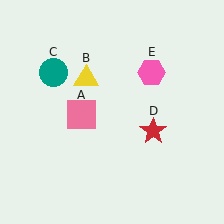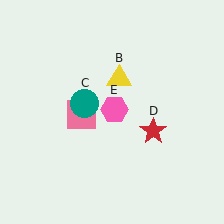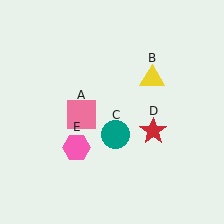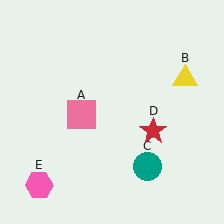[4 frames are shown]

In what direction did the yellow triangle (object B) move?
The yellow triangle (object B) moved right.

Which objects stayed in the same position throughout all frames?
Pink square (object A) and red star (object D) remained stationary.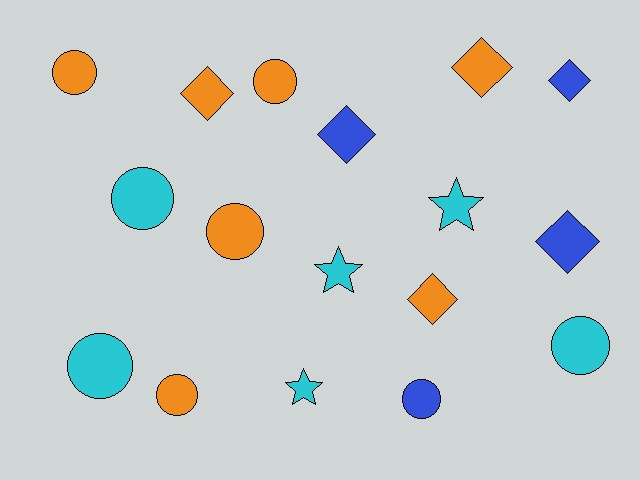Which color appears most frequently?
Orange, with 7 objects.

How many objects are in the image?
There are 17 objects.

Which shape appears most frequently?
Circle, with 8 objects.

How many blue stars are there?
There are no blue stars.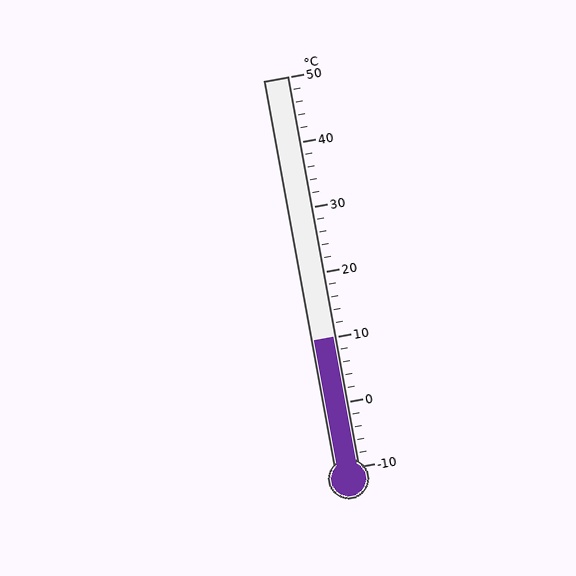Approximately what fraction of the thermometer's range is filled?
The thermometer is filled to approximately 35% of its range.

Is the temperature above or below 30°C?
The temperature is below 30°C.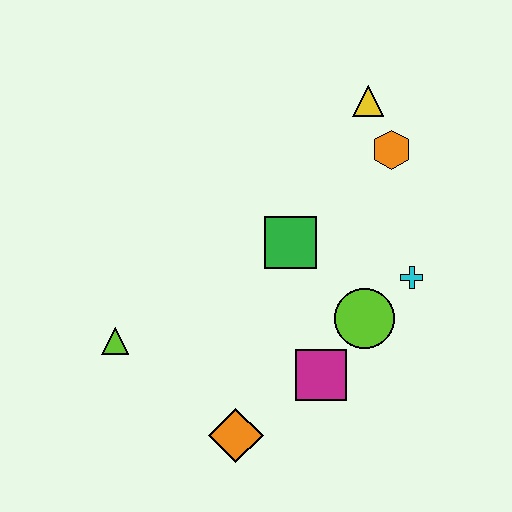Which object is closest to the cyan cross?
The lime circle is closest to the cyan cross.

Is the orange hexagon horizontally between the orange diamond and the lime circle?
No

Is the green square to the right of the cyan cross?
No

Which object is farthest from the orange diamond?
The yellow triangle is farthest from the orange diamond.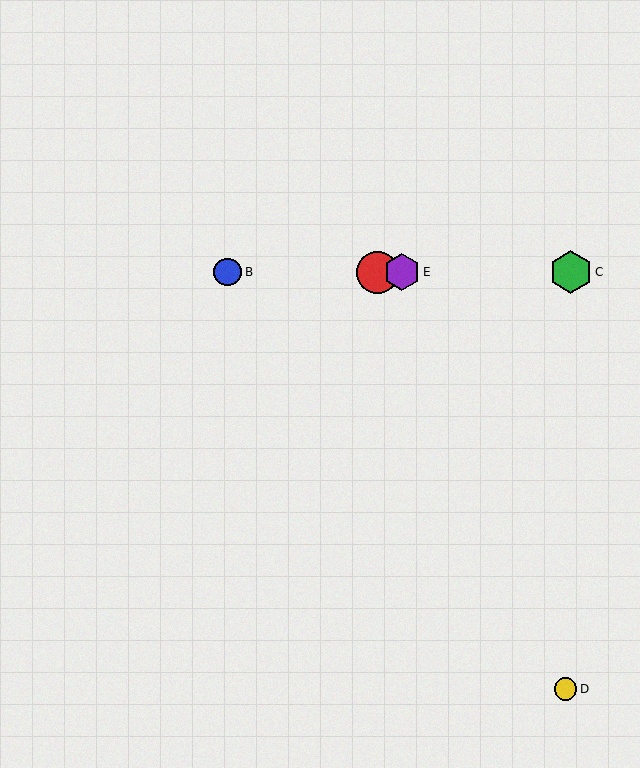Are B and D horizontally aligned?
No, B is at y≈272 and D is at y≈689.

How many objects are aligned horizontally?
4 objects (A, B, C, E) are aligned horizontally.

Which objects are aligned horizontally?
Objects A, B, C, E are aligned horizontally.